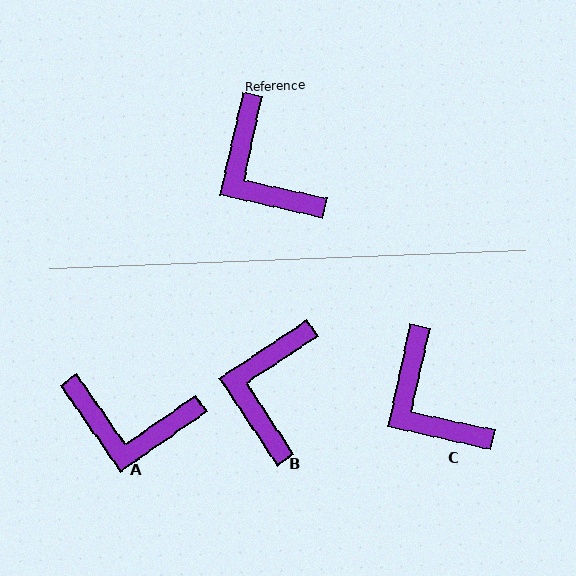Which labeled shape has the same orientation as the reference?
C.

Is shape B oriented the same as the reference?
No, it is off by about 44 degrees.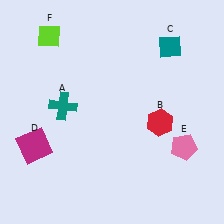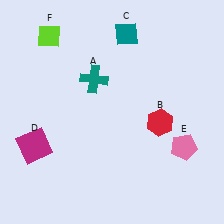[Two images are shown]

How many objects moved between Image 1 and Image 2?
2 objects moved between the two images.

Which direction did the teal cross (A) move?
The teal cross (A) moved right.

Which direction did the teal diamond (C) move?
The teal diamond (C) moved left.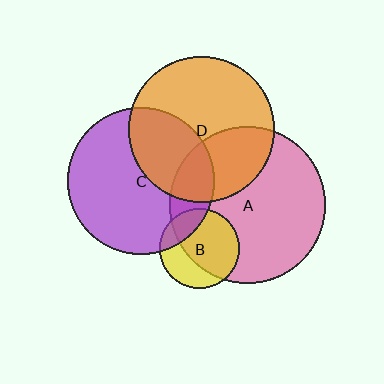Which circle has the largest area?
Circle A (pink).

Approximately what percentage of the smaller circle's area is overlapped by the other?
Approximately 20%.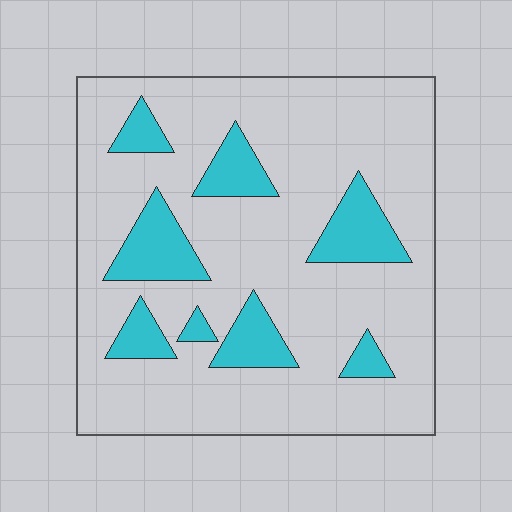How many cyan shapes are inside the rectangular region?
8.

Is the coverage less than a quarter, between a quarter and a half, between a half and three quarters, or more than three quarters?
Less than a quarter.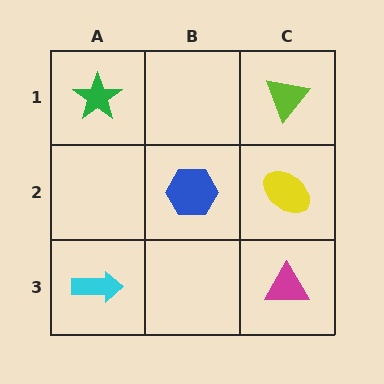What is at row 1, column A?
A green star.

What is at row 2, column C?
A yellow ellipse.